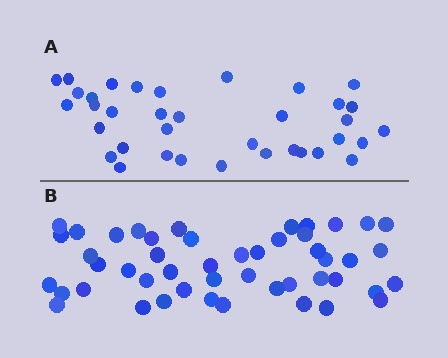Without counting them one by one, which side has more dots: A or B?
Region B (the bottom region) has more dots.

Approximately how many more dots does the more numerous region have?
Region B has roughly 12 or so more dots than region A.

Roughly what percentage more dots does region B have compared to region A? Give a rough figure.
About 35% more.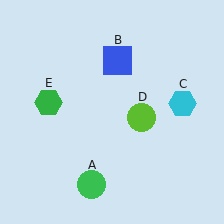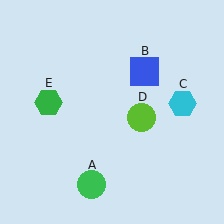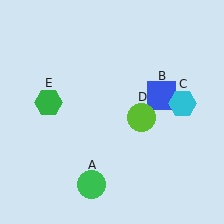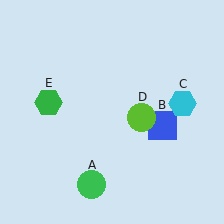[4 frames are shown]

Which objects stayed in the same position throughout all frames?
Green circle (object A) and cyan hexagon (object C) and lime circle (object D) and green hexagon (object E) remained stationary.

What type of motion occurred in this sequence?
The blue square (object B) rotated clockwise around the center of the scene.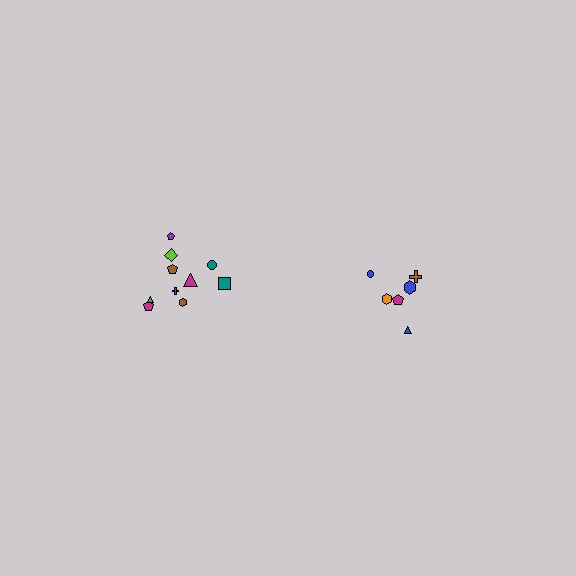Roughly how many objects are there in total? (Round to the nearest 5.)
Roughly 15 objects in total.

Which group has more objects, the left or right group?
The left group.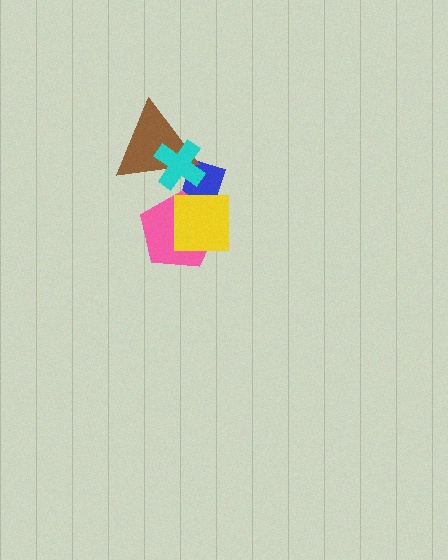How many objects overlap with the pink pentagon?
2 objects overlap with the pink pentagon.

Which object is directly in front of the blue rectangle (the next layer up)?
The pink pentagon is directly in front of the blue rectangle.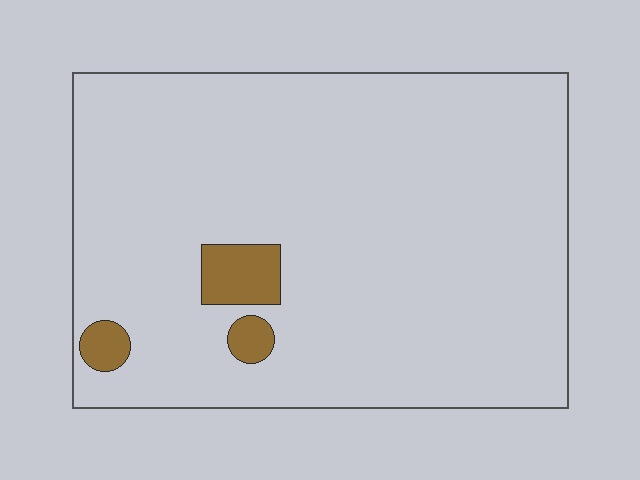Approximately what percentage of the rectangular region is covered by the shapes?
Approximately 5%.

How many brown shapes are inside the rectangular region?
3.